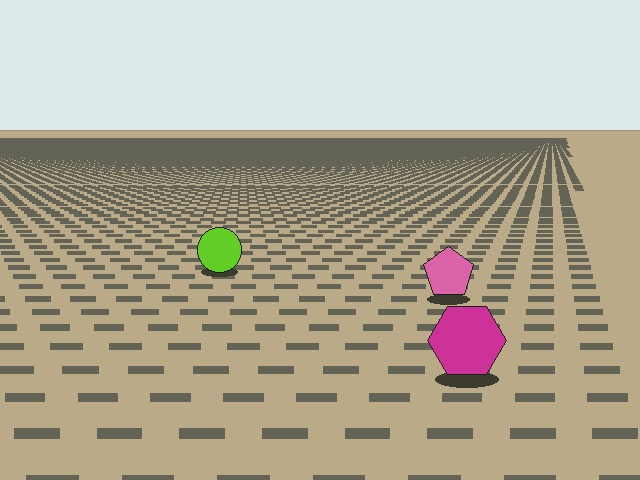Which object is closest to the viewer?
The magenta hexagon is closest. The texture marks near it are larger and more spread out.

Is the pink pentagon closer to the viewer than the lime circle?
Yes. The pink pentagon is closer — you can tell from the texture gradient: the ground texture is coarser near it.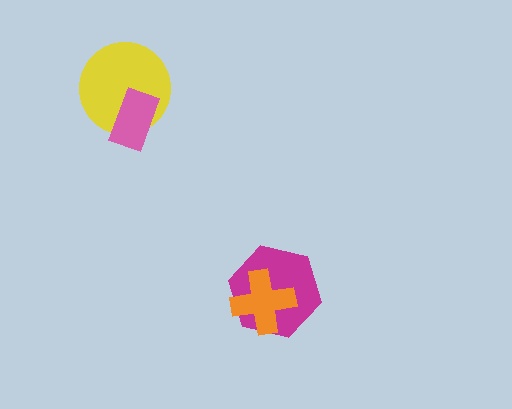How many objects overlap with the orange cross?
1 object overlaps with the orange cross.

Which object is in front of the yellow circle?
The pink rectangle is in front of the yellow circle.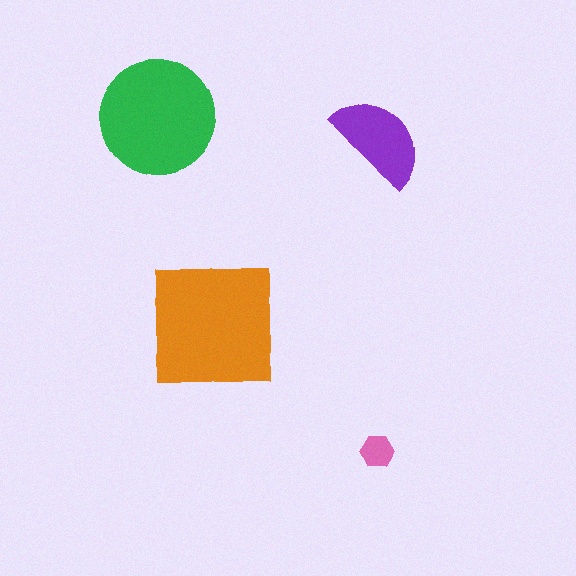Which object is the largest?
The orange square.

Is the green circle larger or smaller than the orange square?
Smaller.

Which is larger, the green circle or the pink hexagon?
The green circle.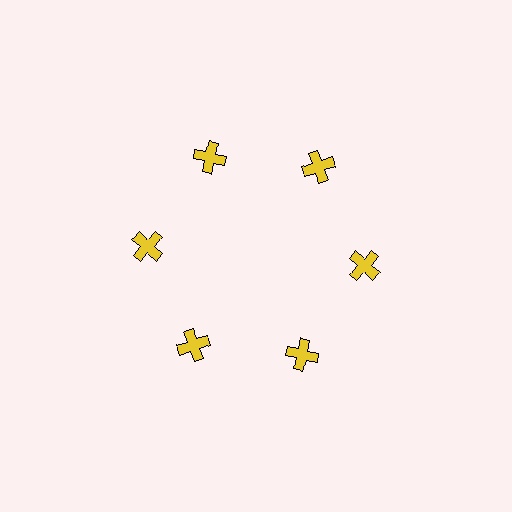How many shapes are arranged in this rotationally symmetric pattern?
There are 6 shapes, arranged in 6 groups of 1.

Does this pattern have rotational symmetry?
Yes, this pattern has 6-fold rotational symmetry. It looks the same after rotating 60 degrees around the center.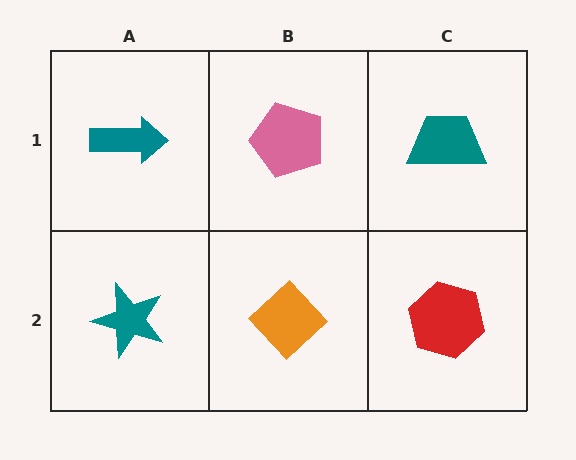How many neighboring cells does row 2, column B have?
3.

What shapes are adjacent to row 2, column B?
A pink pentagon (row 1, column B), a teal star (row 2, column A), a red hexagon (row 2, column C).